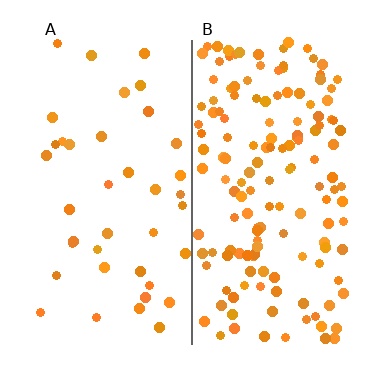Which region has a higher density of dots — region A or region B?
B (the right).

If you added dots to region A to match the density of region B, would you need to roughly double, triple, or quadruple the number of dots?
Approximately quadruple.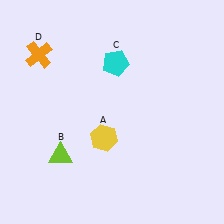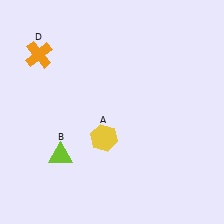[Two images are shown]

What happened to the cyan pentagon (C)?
The cyan pentagon (C) was removed in Image 2. It was in the top-right area of Image 1.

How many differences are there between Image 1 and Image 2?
There is 1 difference between the two images.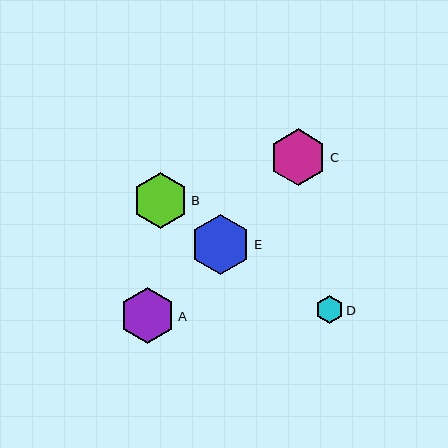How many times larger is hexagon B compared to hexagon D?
Hexagon B is approximately 2.0 times the size of hexagon D.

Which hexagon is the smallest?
Hexagon D is the smallest with a size of approximately 28 pixels.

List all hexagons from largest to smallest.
From largest to smallest: E, C, B, A, D.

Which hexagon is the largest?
Hexagon E is the largest with a size of approximately 60 pixels.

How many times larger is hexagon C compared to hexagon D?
Hexagon C is approximately 2.0 times the size of hexagon D.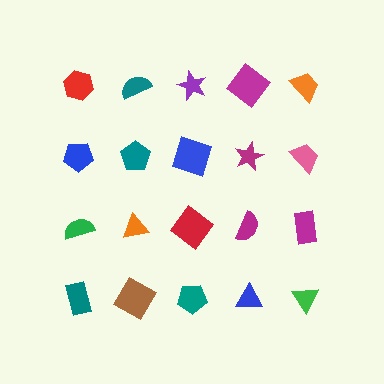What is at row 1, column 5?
An orange trapezoid.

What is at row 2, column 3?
A blue square.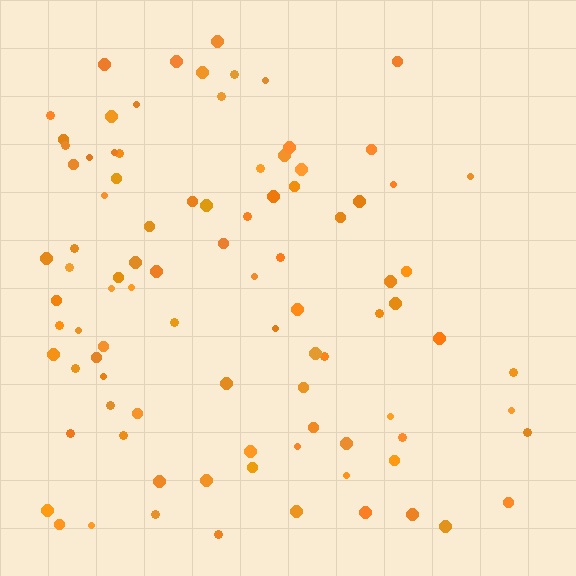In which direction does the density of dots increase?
From right to left, with the left side densest.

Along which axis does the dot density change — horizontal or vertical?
Horizontal.